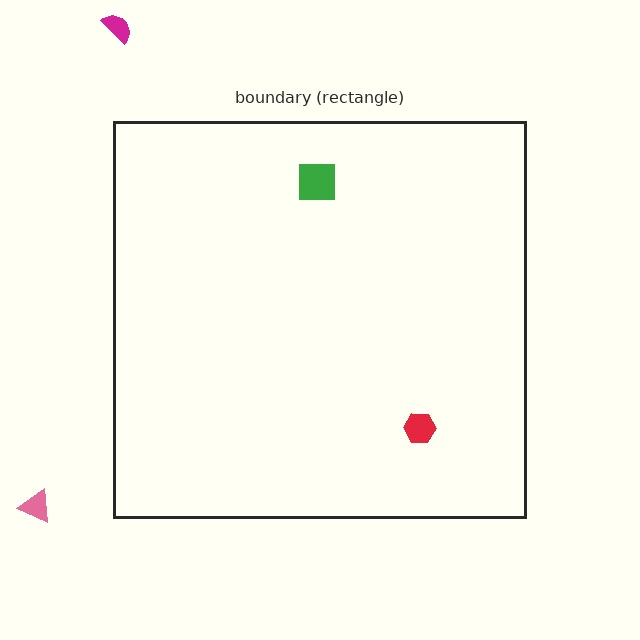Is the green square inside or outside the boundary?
Inside.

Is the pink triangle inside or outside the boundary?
Outside.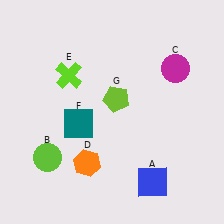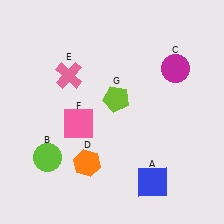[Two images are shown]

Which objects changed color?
E changed from lime to pink. F changed from teal to pink.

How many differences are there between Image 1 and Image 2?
There are 2 differences between the two images.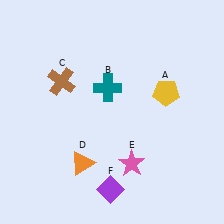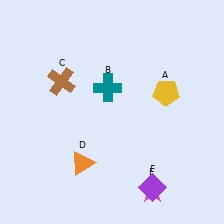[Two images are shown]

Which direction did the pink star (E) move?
The pink star (E) moved down.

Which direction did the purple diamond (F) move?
The purple diamond (F) moved right.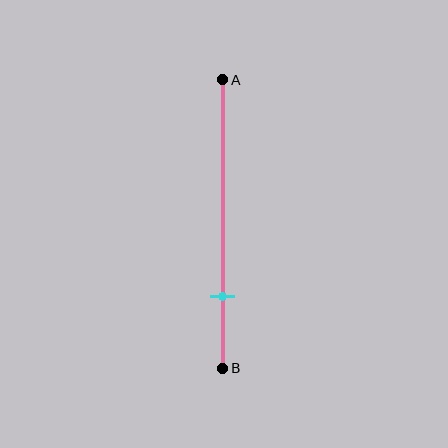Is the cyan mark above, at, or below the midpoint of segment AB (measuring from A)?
The cyan mark is below the midpoint of segment AB.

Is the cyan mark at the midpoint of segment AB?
No, the mark is at about 75% from A, not at the 50% midpoint.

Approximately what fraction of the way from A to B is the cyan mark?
The cyan mark is approximately 75% of the way from A to B.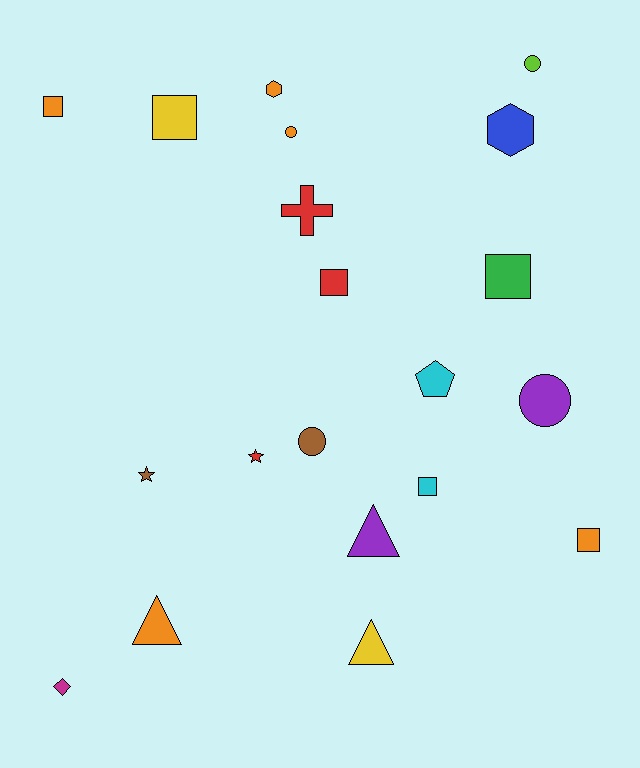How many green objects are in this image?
There is 1 green object.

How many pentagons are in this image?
There is 1 pentagon.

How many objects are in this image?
There are 20 objects.